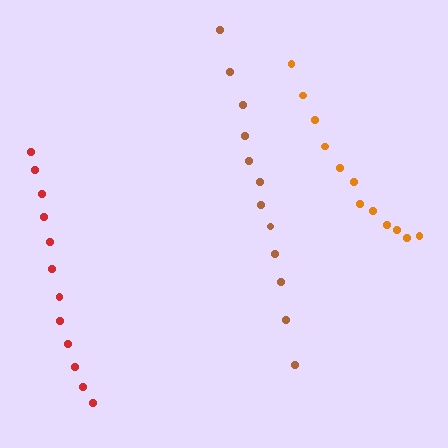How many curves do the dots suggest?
There are 3 distinct paths.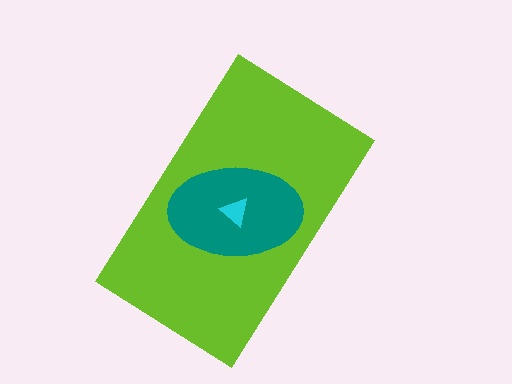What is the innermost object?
The cyan triangle.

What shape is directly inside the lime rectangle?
The teal ellipse.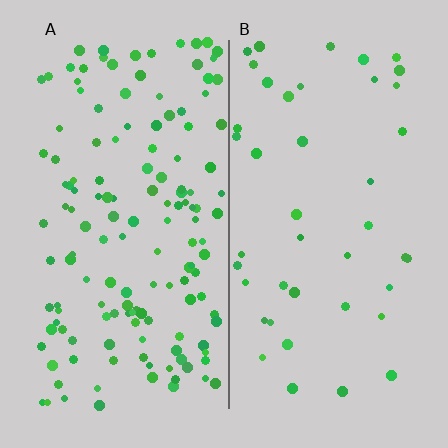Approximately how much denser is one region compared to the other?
Approximately 3.3× — region A over region B.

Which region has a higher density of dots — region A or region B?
A (the left).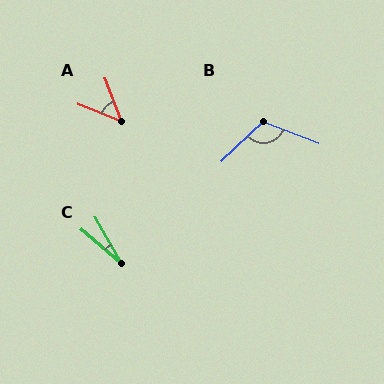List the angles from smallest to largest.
C (20°), A (48°), B (115°).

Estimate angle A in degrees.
Approximately 48 degrees.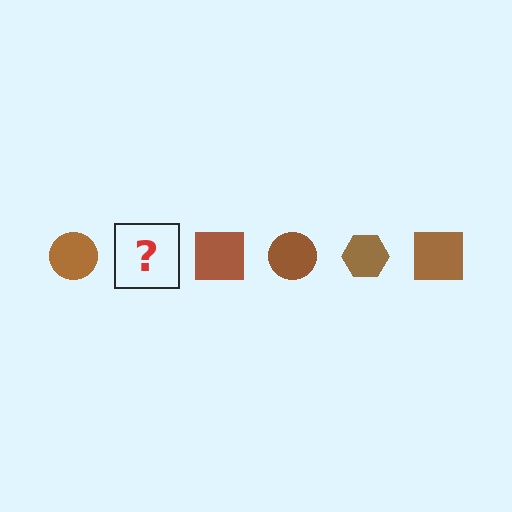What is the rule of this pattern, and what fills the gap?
The rule is that the pattern cycles through circle, hexagon, square shapes in brown. The gap should be filled with a brown hexagon.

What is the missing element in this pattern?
The missing element is a brown hexagon.